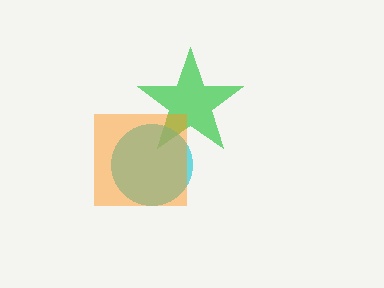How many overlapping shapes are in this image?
There are 3 overlapping shapes in the image.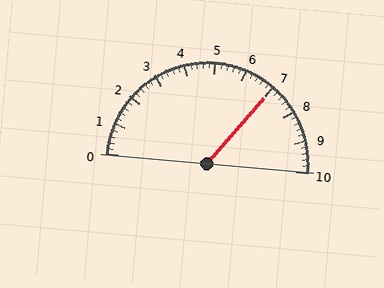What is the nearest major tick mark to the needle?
The nearest major tick mark is 7.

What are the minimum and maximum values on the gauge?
The gauge ranges from 0 to 10.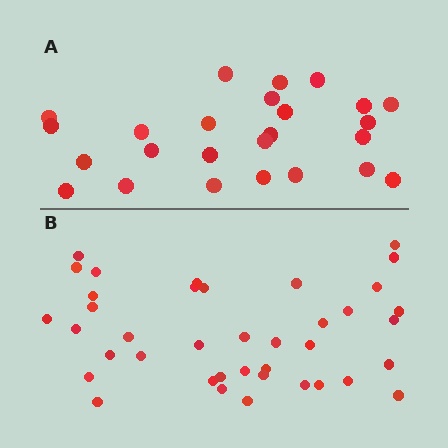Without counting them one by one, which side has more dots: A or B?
Region B (the bottom region) has more dots.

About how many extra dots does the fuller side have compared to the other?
Region B has approximately 15 more dots than region A.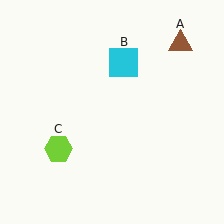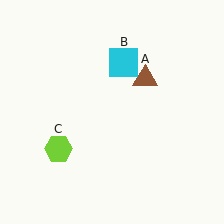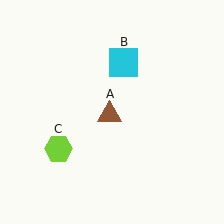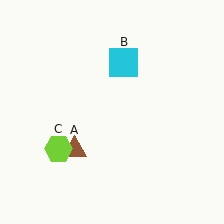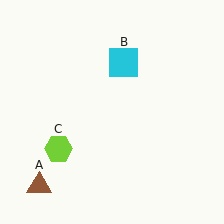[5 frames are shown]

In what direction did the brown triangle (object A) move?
The brown triangle (object A) moved down and to the left.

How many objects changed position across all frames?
1 object changed position: brown triangle (object A).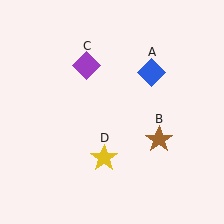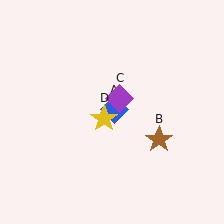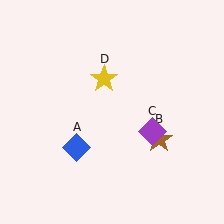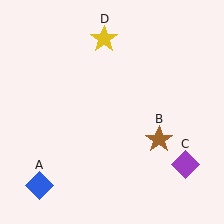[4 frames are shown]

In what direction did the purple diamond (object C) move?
The purple diamond (object C) moved down and to the right.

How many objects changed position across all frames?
3 objects changed position: blue diamond (object A), purple diamond (object C), yellow star (object D).